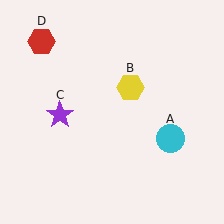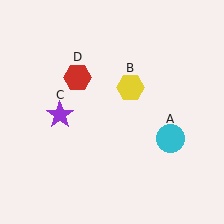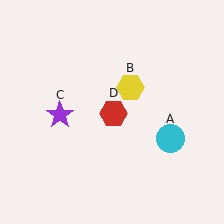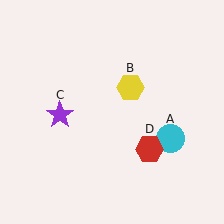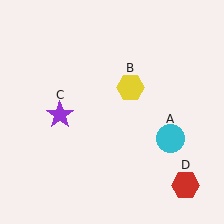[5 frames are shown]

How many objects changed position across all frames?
1 object changed position: red hexagon (object D).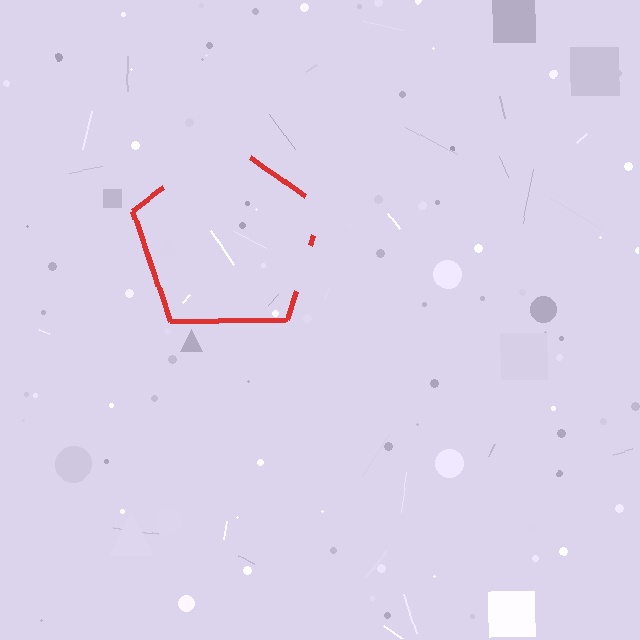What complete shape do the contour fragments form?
The contour fragments form a pentagon.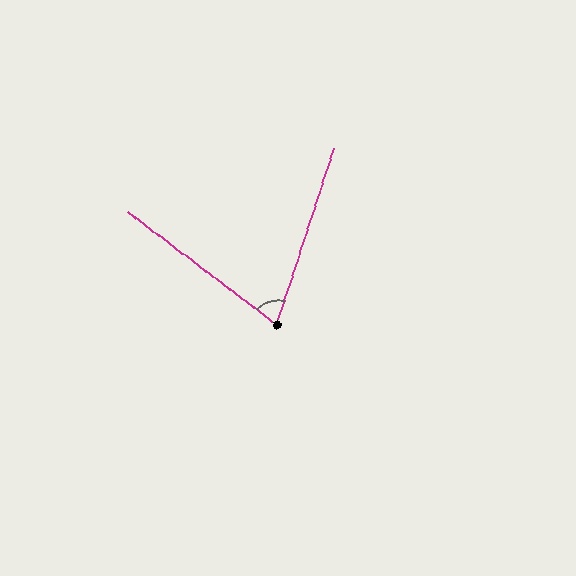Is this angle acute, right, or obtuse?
It is acute.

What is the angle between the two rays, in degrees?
Approximately 71 degrees.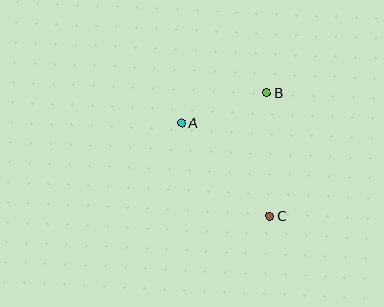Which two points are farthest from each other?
Points A and C are farthest from each other.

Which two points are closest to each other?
Points A and B are closest to each other.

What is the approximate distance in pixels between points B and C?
The distance between B and C is approximately 123 pixels.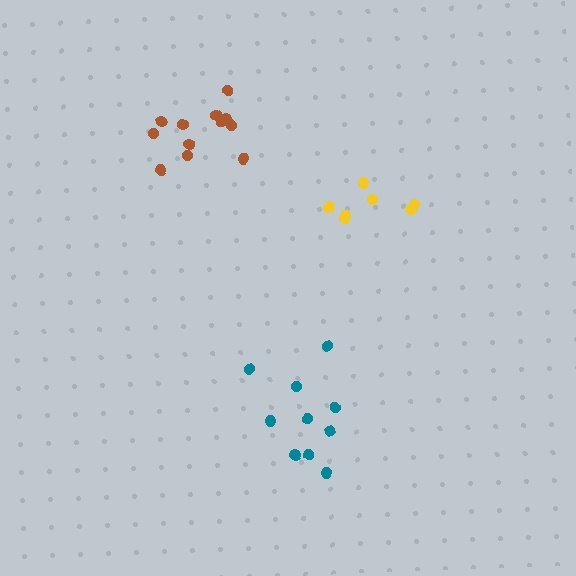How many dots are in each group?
Group 1: 10 dots, Group 2: 12 dots, Group 3: 7 dots (29 total).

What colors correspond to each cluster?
The clusters are colored: teal, brown, yellow.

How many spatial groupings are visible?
There are 3 spatial groupings.